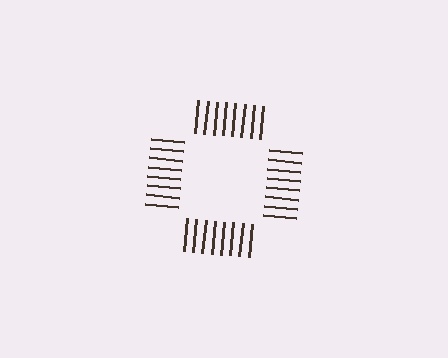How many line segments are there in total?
32 — 8 along each of the 4 edges.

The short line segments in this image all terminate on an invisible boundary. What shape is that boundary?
An illusory square — the line segments terminate on its edges but no continuous stroke is drawn.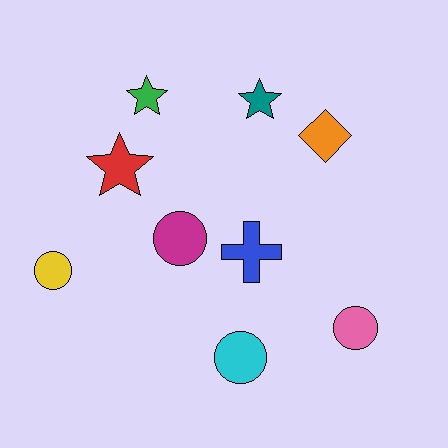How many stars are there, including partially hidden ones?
There are 3 stars.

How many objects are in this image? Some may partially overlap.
There are 9 objects.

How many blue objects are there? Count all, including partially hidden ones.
There is 1 blue object.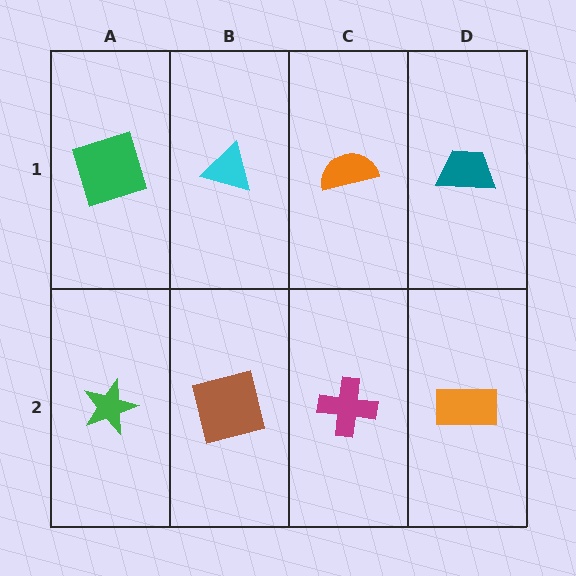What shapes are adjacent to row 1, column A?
A green star (row 2, column A), a cyan triangle (row 1, column B).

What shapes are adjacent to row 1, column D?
An orange rectangle (row 2, column D), an orange semicircle (row 1, column C).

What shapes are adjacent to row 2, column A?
A green square (row 1, column A), a brown square (row 2, column B).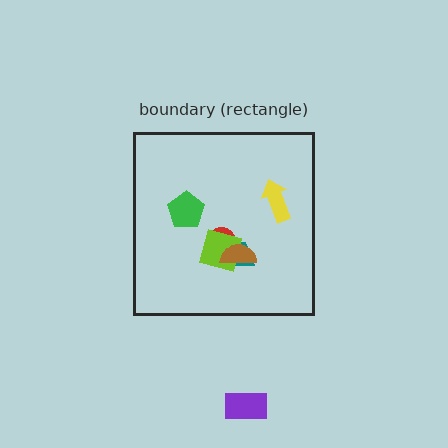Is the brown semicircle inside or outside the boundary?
Inside.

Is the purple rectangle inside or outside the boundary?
Outside.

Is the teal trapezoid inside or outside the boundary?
Inside.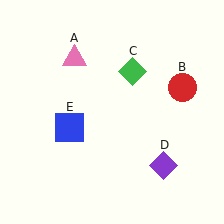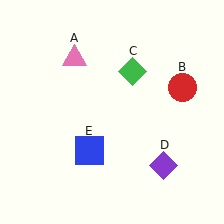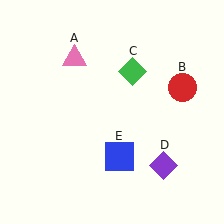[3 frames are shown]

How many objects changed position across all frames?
1 object changed position: blue square (object E).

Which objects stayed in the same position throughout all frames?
Pink triangle (object A) and red circle (object B) and green diamond (object C) and purple diamond (object D) remained stationary.